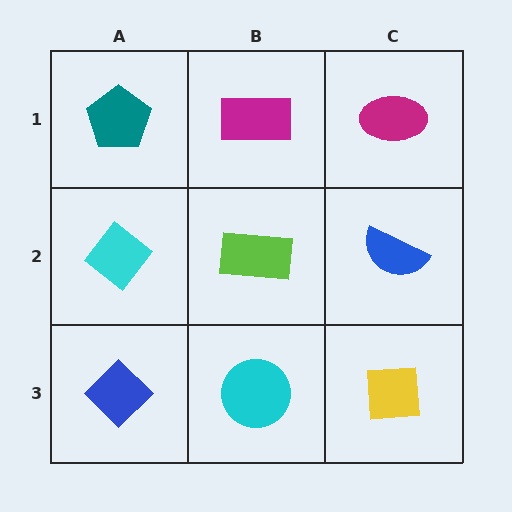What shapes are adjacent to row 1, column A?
A cyan diamond (row 2, column A), a magenta rectangle (row 1, column B).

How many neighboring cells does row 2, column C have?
3.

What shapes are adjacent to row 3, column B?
A lime rectangle (row 2, column B), a blue diamond (row 3, column A), a yellow square (row 3, column C).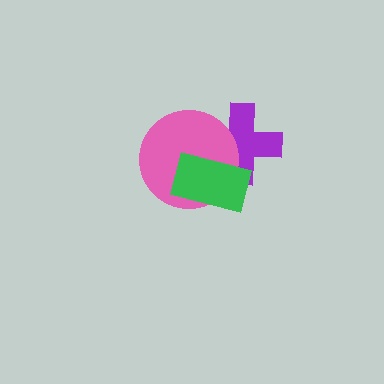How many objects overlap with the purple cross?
2 objects overlap with the purple cross.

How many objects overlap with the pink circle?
2 objects overlap with the pink circle.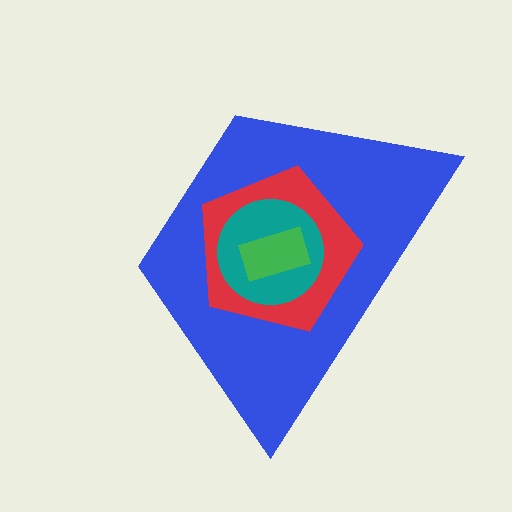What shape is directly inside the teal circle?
The green rectangle.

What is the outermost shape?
The blue trapezoid.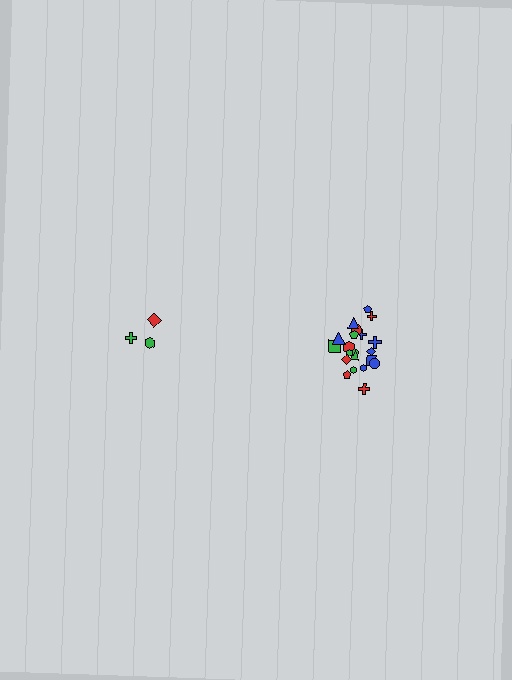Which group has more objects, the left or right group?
The right group.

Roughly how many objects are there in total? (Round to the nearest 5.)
Roughly 25 objects in total.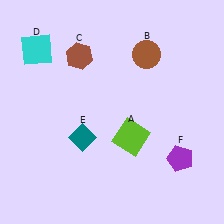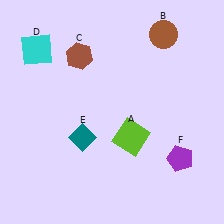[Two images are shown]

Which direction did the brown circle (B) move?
The brown circle (B) moved up.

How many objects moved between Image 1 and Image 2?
1 object moved between the two images.